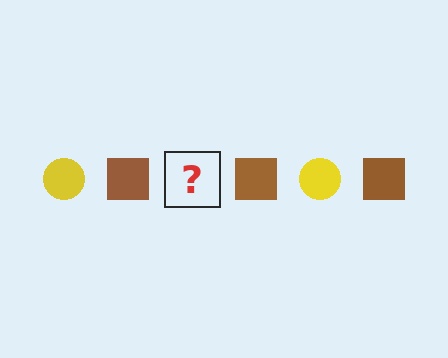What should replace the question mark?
The question mark should be replaced with a yellow circle.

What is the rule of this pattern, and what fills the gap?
The rule is that the pattern alternates between yellow circle and brown square. The gap should be filled with a yellow circle.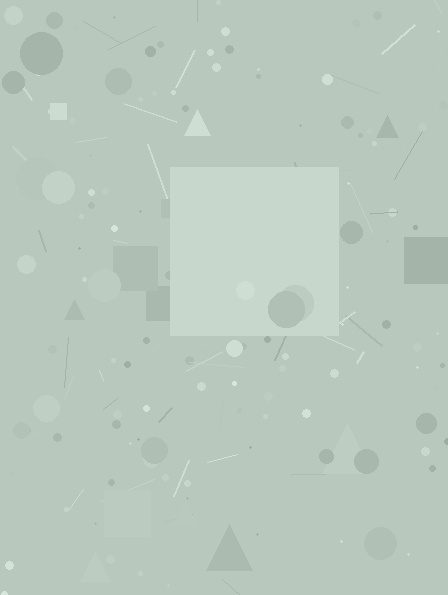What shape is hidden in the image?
A square is hidden in the image.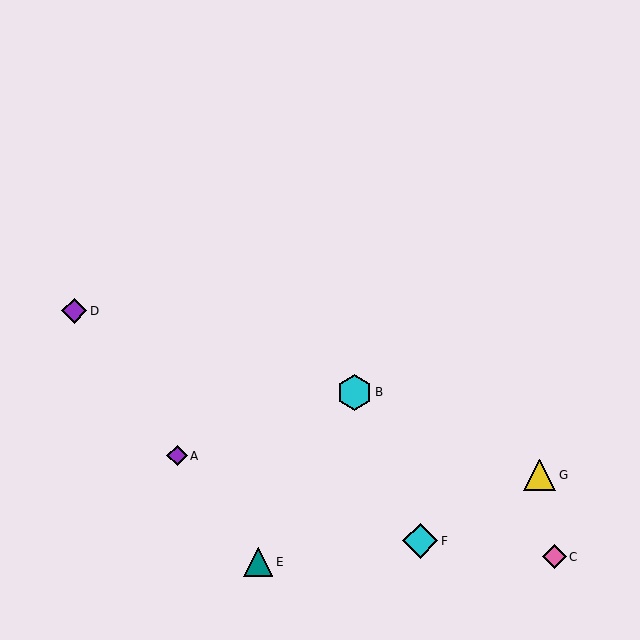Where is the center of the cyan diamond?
The center of the cyan diamond is at (420, 541).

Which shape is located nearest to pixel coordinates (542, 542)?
The pink diamond (labeled C) at (555, 557) is nearest to that location.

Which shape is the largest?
The cyan hexagon (labeled B) is the largest.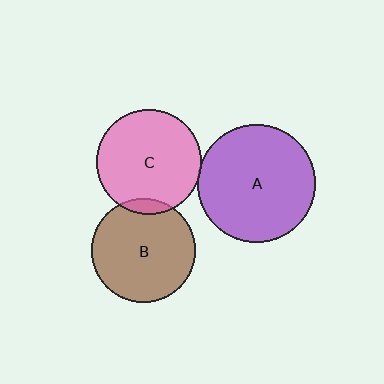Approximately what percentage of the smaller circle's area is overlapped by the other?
Approximately 5%.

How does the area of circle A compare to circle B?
Approximately 1.3 times.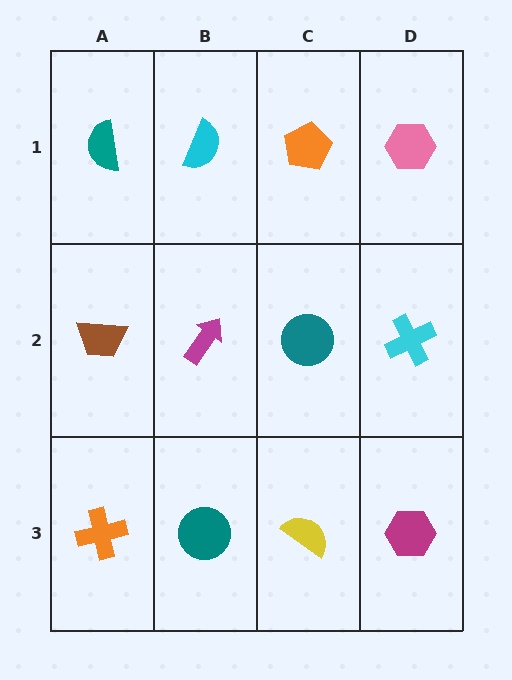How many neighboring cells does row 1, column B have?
3.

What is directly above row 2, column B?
A cyan semicircle.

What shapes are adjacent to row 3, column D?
A cyan cross (row 2, column D), a yellow semicircle (row 3, column C).